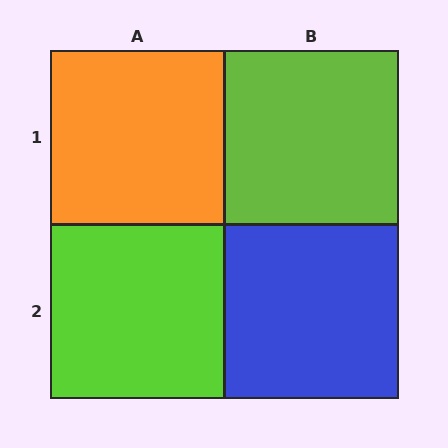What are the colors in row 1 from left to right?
Orange, lime.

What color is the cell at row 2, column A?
Lime.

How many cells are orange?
1 cell is orange.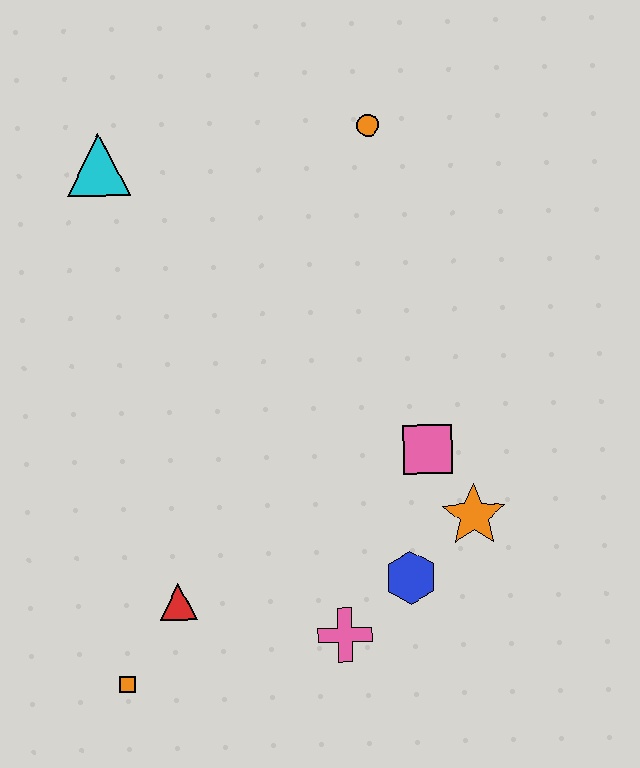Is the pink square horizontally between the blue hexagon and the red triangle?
No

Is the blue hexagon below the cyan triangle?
Yes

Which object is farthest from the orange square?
The orange circle is farthest from the orange square.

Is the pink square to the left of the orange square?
No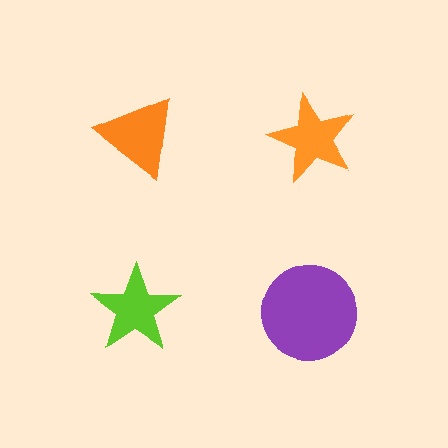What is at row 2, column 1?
A lime star.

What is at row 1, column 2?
An orange star.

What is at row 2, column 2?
A purple circle.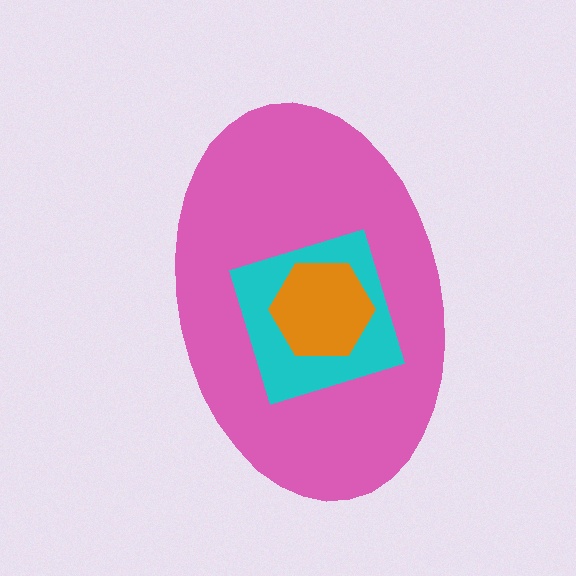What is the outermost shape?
The pink ellipse.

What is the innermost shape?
The orange hexagon.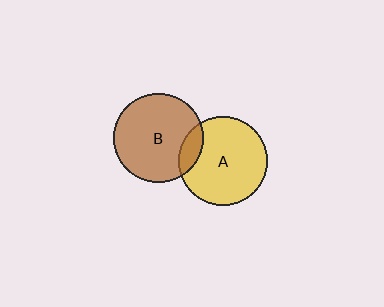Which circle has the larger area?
Circle B (brown).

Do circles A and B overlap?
Yes.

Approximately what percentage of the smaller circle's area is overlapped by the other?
Approximately 15%.